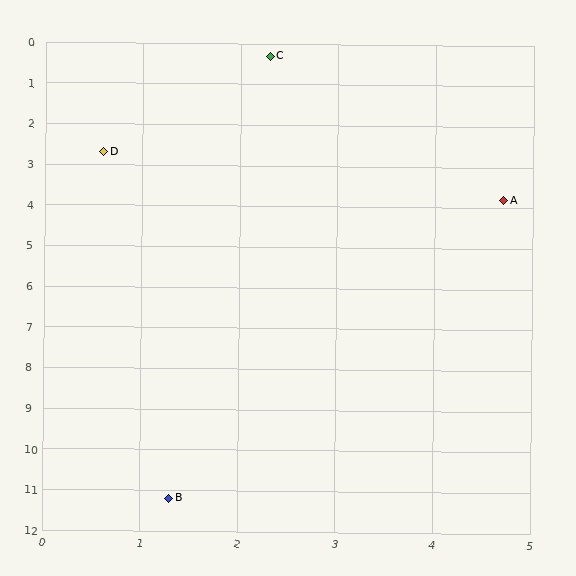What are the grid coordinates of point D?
Point D is at approximately (0.6, 2.7).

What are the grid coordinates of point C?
Point C is at approximately (2.3, 0.3).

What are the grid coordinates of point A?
Point A is at approximately (4.7, 3.8).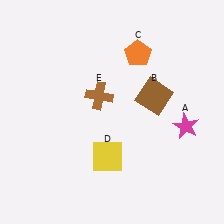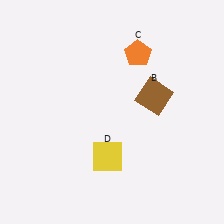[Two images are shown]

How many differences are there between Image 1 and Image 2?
There are 2 differences between the two images.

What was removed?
The magenta star (A), the brown cross (E) were removed in Image 2.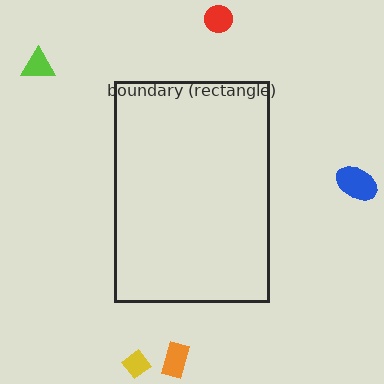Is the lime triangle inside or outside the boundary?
Outside.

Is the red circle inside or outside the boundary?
Outside.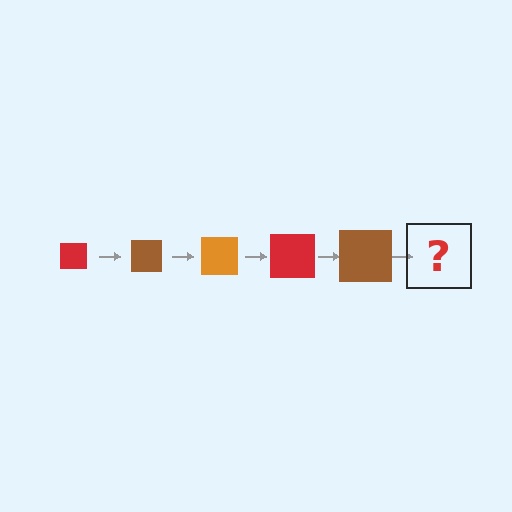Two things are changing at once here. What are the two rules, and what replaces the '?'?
The two rules are that the square grows larger each step and the color cycles through red, brown, and orange. The '?' should be an orange square, larger than the previous one.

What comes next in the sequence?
The next element should be an orange square, larger than the previous one.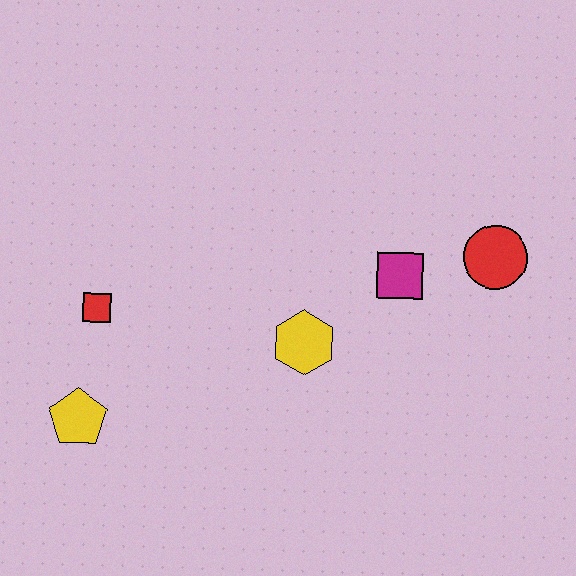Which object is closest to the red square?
The yellow pentagon is closest to the red square.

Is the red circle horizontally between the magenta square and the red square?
No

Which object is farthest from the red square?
The red circle is farthest from the red square.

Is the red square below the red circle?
Yes